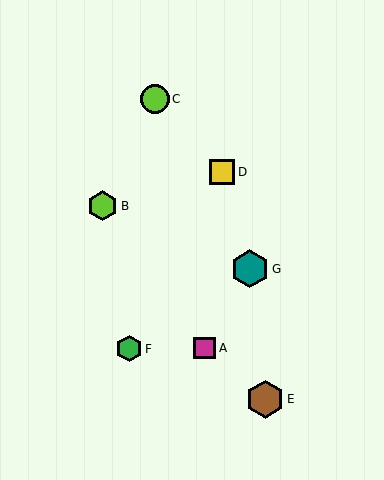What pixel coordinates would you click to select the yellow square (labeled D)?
Click at (222, 172) to select the yellow square D.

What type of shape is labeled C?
Shape C is a lime circle.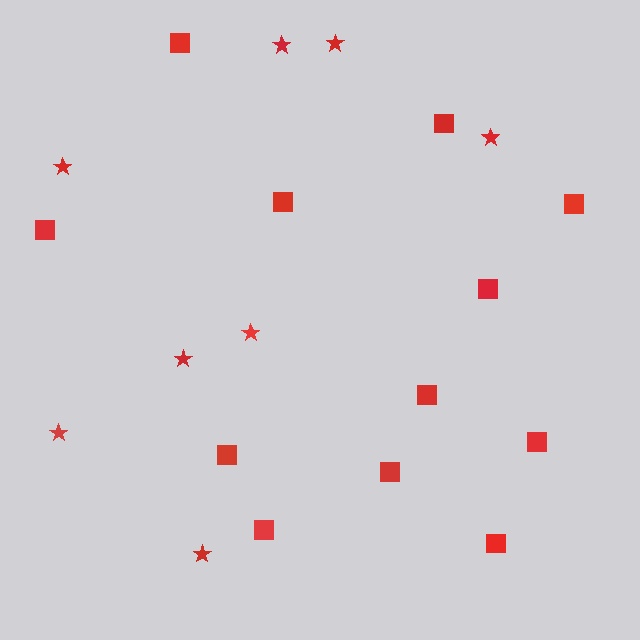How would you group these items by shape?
There are 2 groups: one group of stars (8) and one group of squares (12).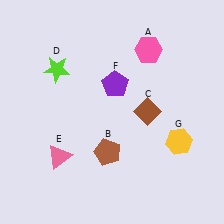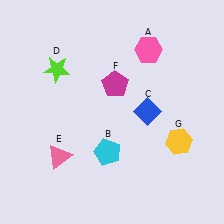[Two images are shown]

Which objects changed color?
B changed from brown to cyan. C changed from brown to blue. F changed from purple to magenta.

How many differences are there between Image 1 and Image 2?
There are 3 differences between the two images.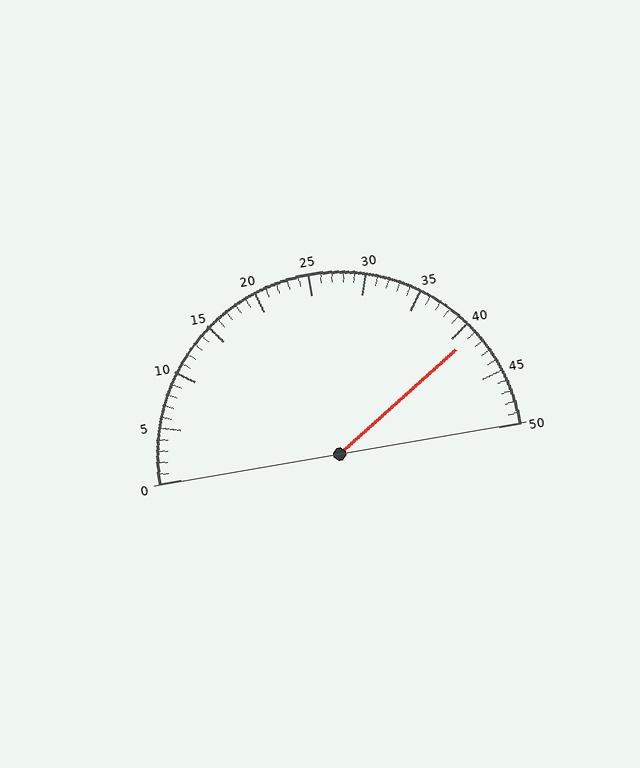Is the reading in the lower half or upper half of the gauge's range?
The reading is in the upper half of the range (0 to 50).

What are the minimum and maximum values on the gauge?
The gauge ranges from 0 to 50.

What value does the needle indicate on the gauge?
The needle indicates approximately 41.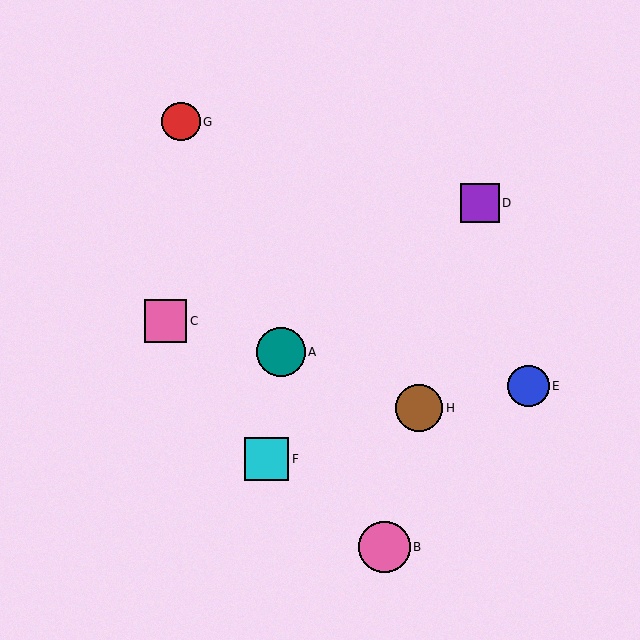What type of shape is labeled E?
Shape E is a blue circle.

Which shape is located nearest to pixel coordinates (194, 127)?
The red circle (labeled G) at (181, 122) is nearest to that location.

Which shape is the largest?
The pink circle (labeled B) is the largest.